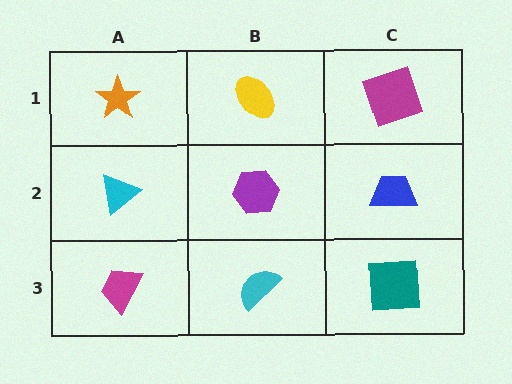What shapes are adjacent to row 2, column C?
A magenta square (row 1, column C), a teal square (row 3, column C), a purple hexagon (row 2, column B).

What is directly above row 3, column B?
A purple hexagon.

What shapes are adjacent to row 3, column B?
A purple hexagon (row 2, column B), a magenta trapezoid (row 3, column A), a teal square (row 3, column C).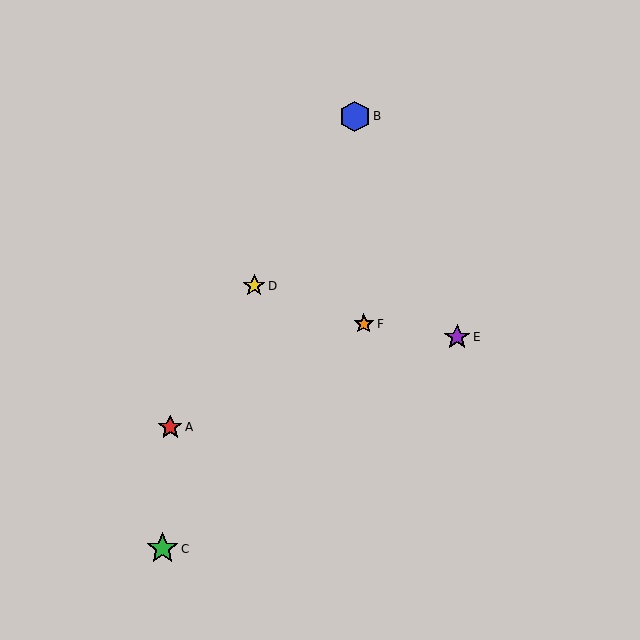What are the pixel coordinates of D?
Object D is at (254, 286).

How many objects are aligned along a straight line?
3 objects (A, B, D) are aligned along a straight line.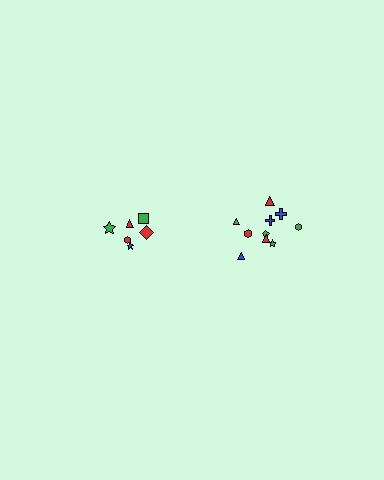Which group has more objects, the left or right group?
The right group.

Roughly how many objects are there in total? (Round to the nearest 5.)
Roughly 15 objects in total.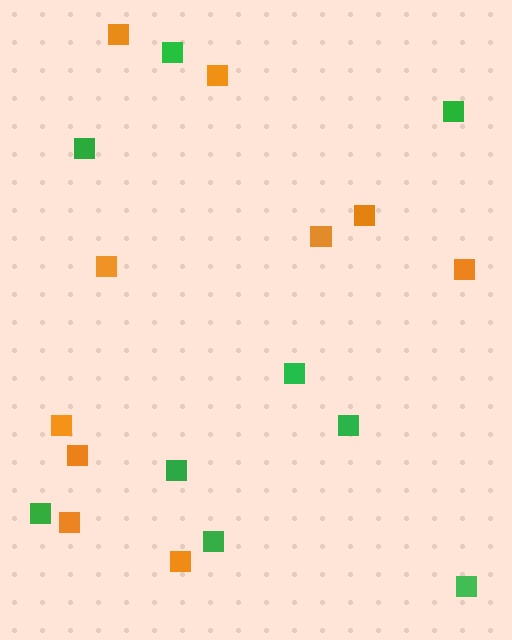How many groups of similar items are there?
There are 2 groups: one group of orange squares (10) and one group of green squares (9).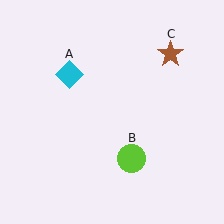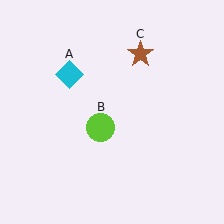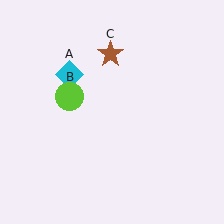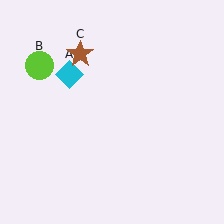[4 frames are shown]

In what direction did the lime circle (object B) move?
The lime circle (object B) moved up and to the left.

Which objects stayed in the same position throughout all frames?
Cyan diamond (object A) remained stationary.